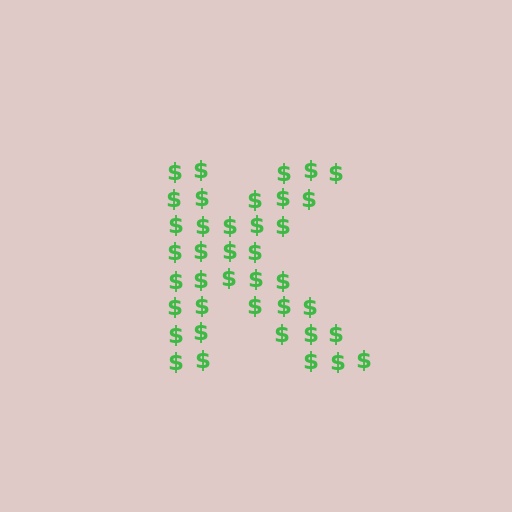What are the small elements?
The small elements are dollar signs.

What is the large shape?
The large shape is the letter K.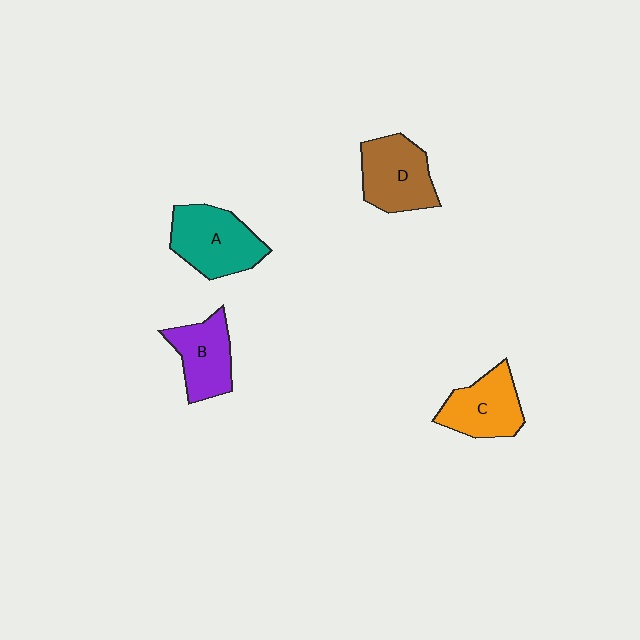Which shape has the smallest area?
Shape B (purple).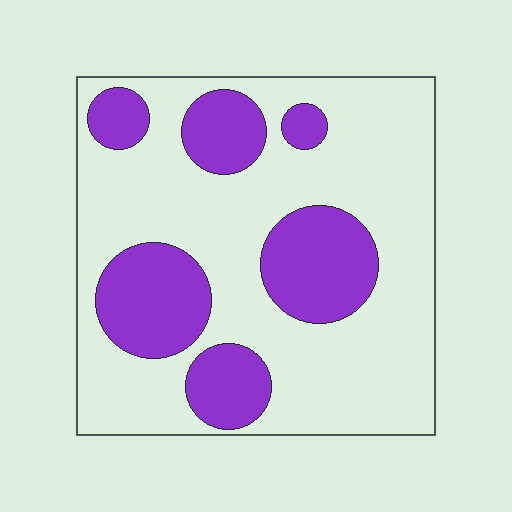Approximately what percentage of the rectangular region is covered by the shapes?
Approximately 30%.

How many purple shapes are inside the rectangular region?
6.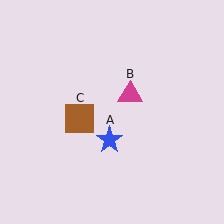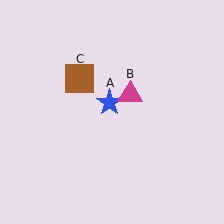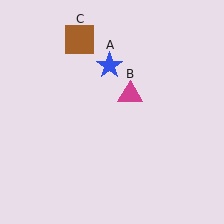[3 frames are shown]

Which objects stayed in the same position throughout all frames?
Magenta triangle (object B) remained stationary.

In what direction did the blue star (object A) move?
The blue star (object A) moved up.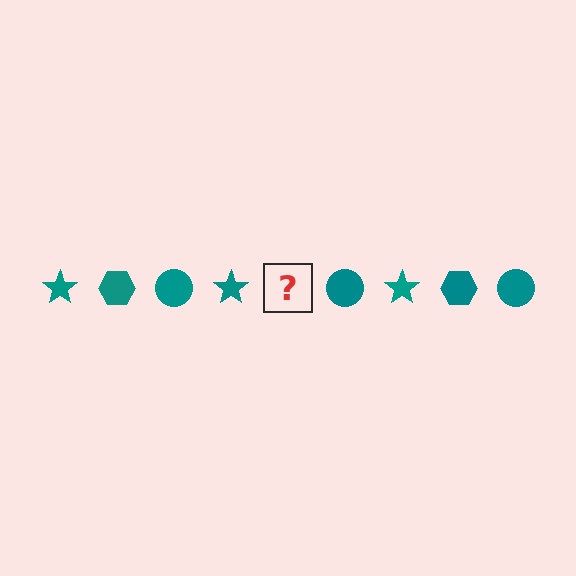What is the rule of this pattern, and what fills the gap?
The rule is that the pattern cycles through star, hexagon, circle shapes in teal. The gap should be filled with a teal hexagon.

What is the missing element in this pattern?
The missing element is a teal hexagon.